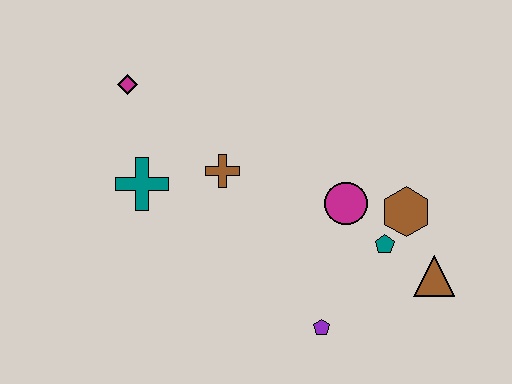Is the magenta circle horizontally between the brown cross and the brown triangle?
Yes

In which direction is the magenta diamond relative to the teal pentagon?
The magenta diamond is to the left of the teal pentagon.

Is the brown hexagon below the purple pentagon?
No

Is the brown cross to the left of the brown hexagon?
Yes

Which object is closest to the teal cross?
The brown cross is closest to the teal cross.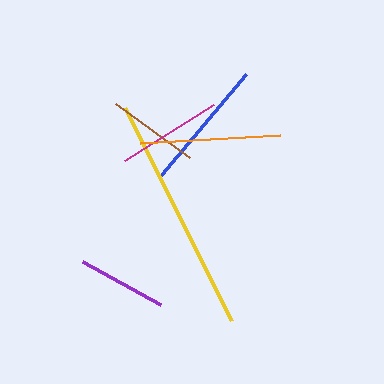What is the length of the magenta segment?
The magenta segment is approximately 105 pixels long.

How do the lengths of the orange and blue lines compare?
The orange and blue lines are approximately the same length.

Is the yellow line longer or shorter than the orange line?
The yellow line is longer than the orange line.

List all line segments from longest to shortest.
From longest to shortest: yellow, orange, blue, magenta, brown, purple.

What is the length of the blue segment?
The blue segment is approximately 132 pixels long.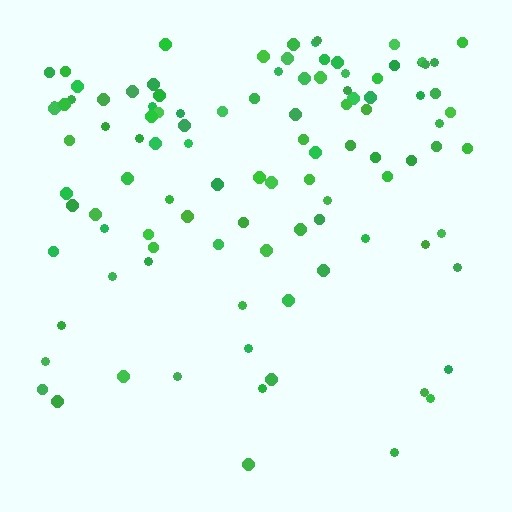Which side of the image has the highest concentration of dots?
The top.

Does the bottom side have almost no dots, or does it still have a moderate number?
Still a moderate number, just noticeably fewer than the top.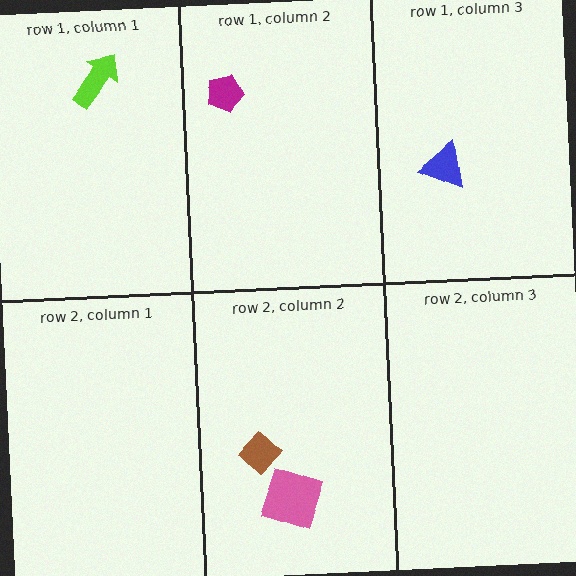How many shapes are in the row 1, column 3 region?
1.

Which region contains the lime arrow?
The row 1, column 1 region.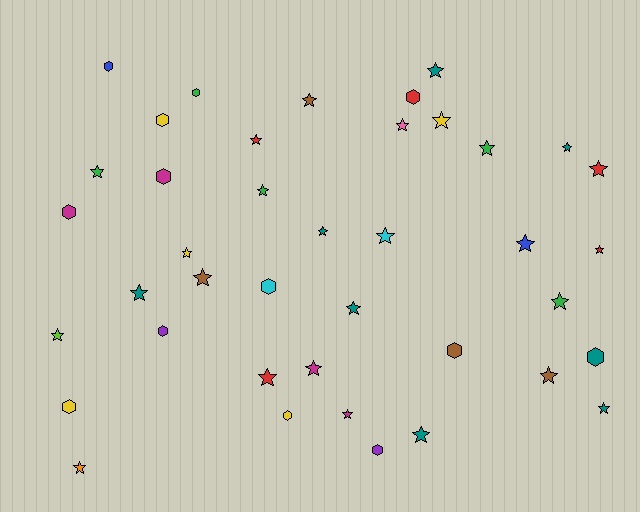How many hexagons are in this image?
There are 13 hexagons.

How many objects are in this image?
There are 40 objects.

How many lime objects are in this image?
There is 1 lime object.